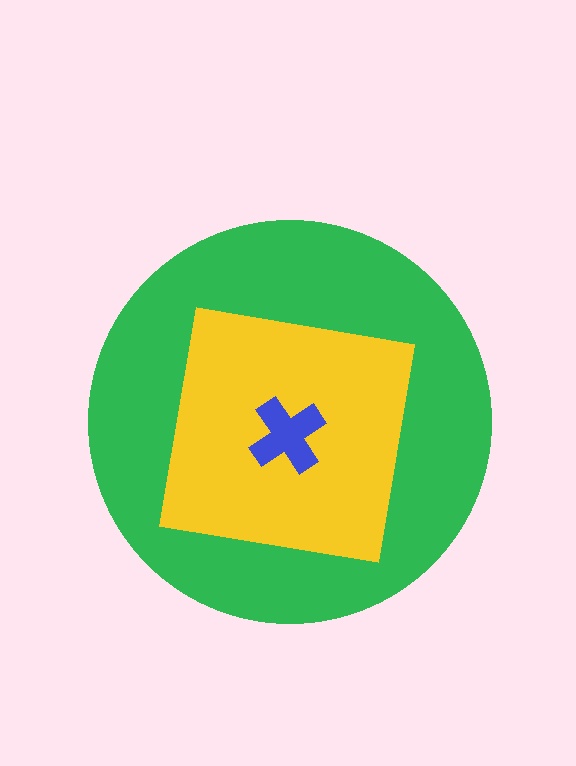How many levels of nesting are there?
3.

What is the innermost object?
The blue cross.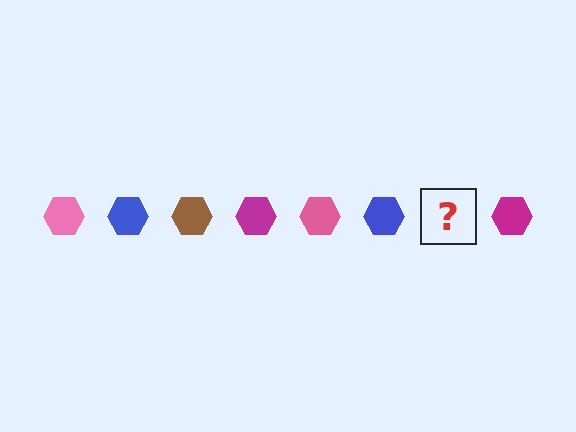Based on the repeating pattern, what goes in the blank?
The blank should be a brown hexagon.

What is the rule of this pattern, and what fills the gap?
The rule is that the pattern cycles through pink, blue, brown, magenta hexagons. The gap should be filled with a brown hexagon.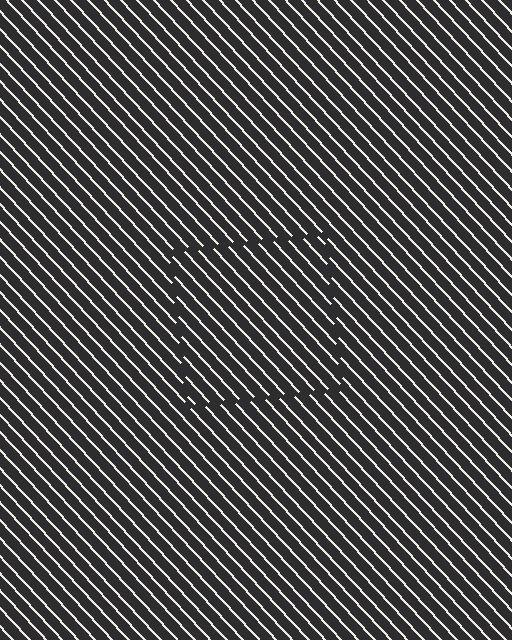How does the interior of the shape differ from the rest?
The interior of the shape contains the same grating, shifted by half a period — the contour is defined by the phase discontinuity where line-ends from the inner and outer gratings abut.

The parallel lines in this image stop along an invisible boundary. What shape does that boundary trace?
An illusory square. The interior of the shape contains the same grating, shifted by half a period — the contour is defined by the phase discontinuity where line-ends from the inner and outer gratings abut.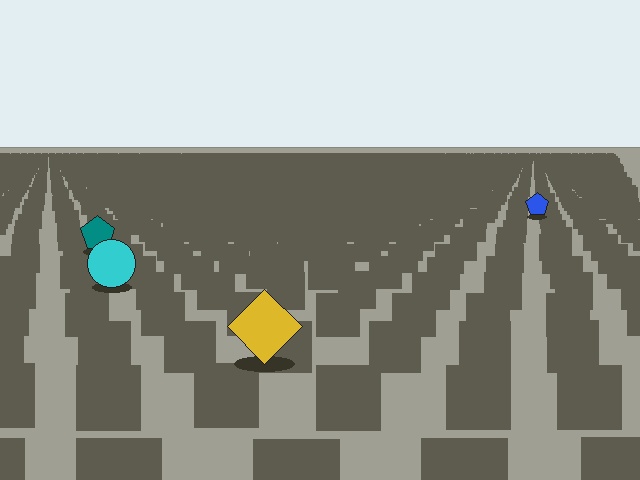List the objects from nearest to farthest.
From nearest to farthest: the yellow diamond, the cyan circle, the teal pentagon, the blue pentagon.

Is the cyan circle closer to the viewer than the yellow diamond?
No. The yellow diamond is closer — you can tell from the texture gradient: the ground texture is coarser near it.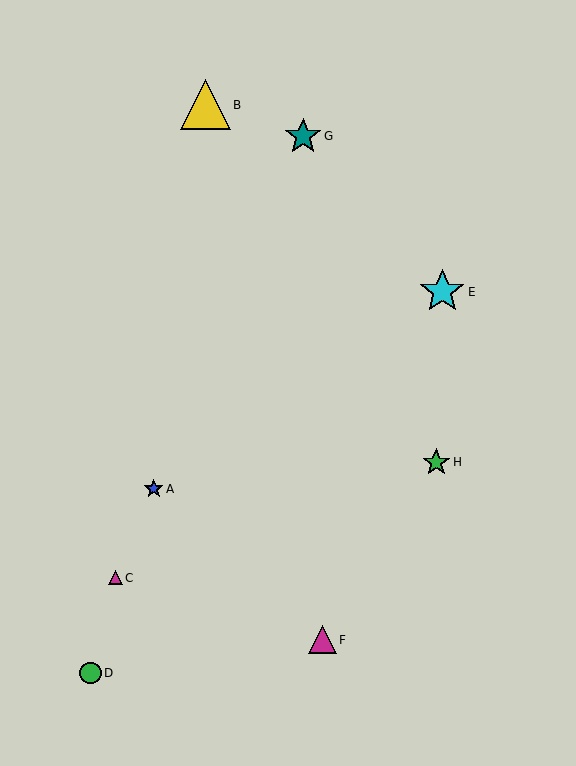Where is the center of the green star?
The center of the green star is at (436, 462).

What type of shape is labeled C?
Shape C is a magenta triangle.